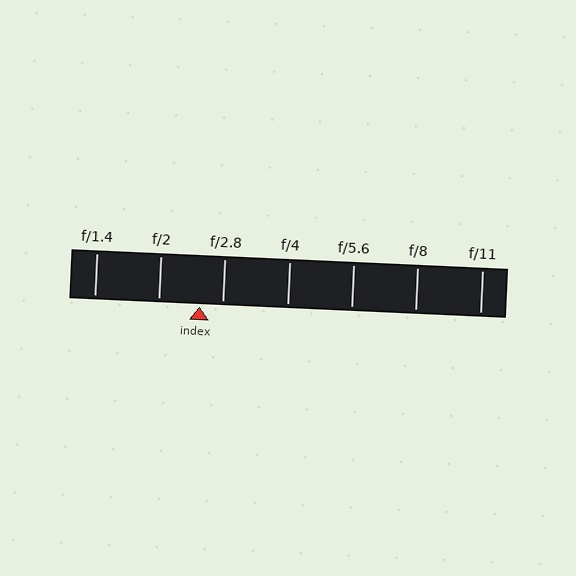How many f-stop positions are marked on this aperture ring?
There are 7 f-stop positions marked.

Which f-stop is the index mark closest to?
The index mark is closest to f/2.8.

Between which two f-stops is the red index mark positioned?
The index mark is between f/2 and f/2.8.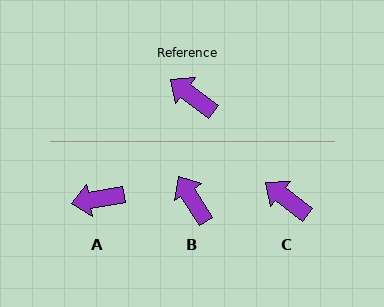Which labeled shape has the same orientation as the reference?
C.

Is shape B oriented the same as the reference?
No, it is off by about 21 degrees.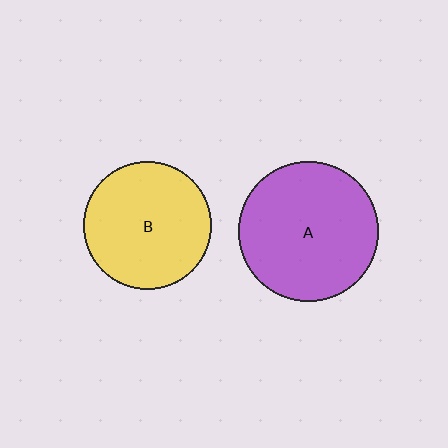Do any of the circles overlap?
No, none of the circles overlap.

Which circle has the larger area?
Circle A (purple).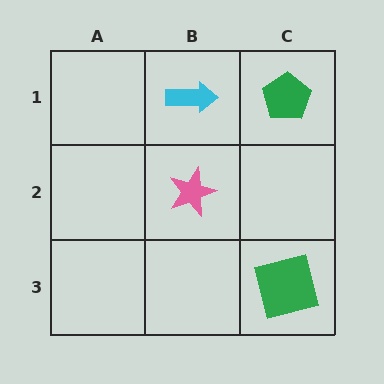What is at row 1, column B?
A cyan arrow.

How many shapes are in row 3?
1 shape.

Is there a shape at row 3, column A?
No, that cell is empty.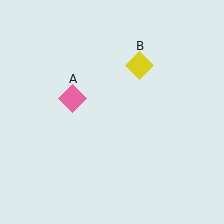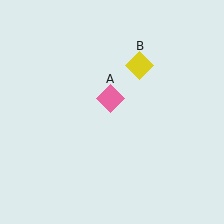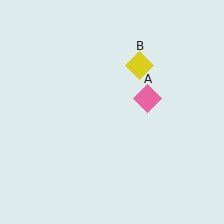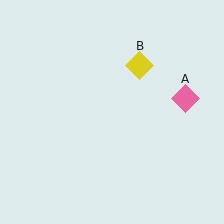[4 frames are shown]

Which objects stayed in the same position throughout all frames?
Yellow diamond (object B) remained stationary.